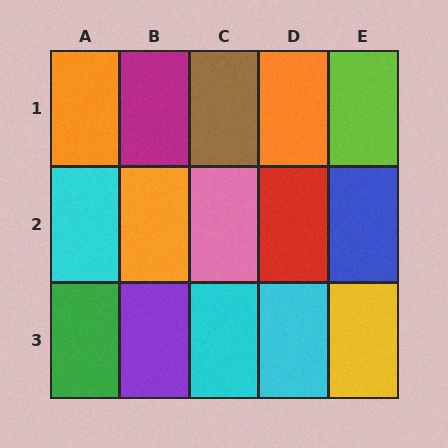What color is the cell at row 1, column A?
Orange.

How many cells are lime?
1 cell is lime.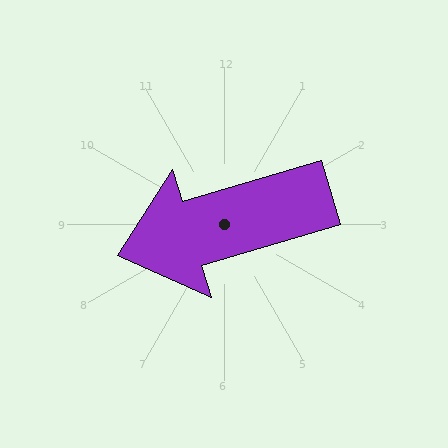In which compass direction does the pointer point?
West.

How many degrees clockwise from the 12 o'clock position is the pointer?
Approximately 253 degrees.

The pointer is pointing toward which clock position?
Roughly 8 o'clock.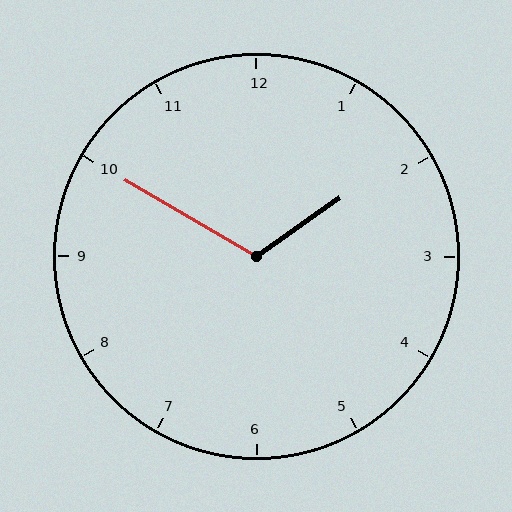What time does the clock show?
1:50.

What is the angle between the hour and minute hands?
Approximately 115 degrees.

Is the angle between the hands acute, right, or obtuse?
It is obtuse.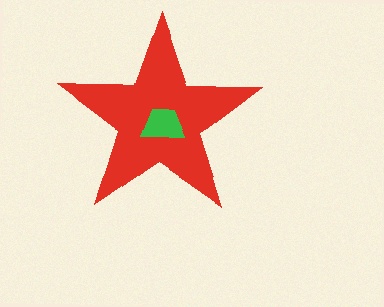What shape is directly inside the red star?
The green trapezoid.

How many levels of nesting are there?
2.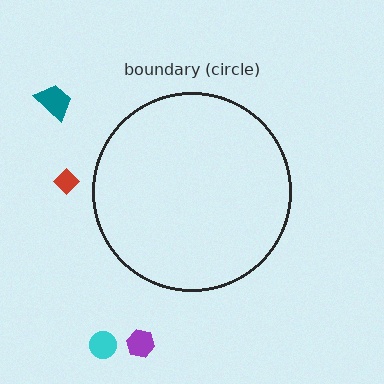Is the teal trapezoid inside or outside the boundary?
Outside.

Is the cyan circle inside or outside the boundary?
Outside.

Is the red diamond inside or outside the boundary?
Outside.